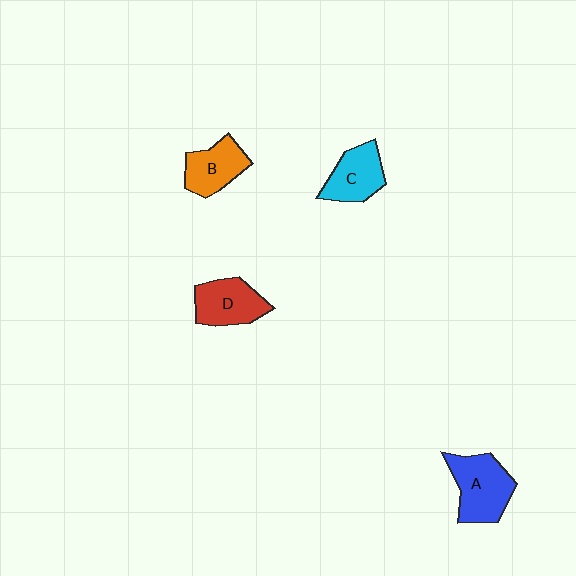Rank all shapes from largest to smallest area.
From largest to smallest: A (blue), D (red), C (cyan), B (orange).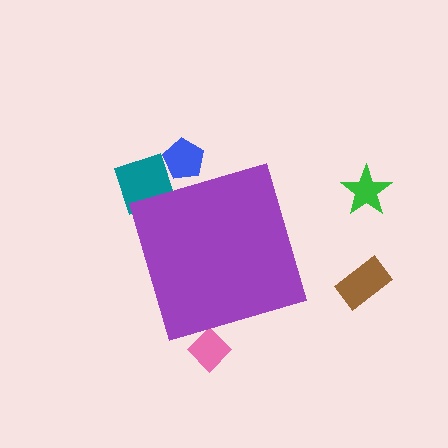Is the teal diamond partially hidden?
Yes, the teal diamond is partially hidden behind the purple diamond.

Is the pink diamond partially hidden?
Yes, the pink diamond is partially hidden behind the purple diamond.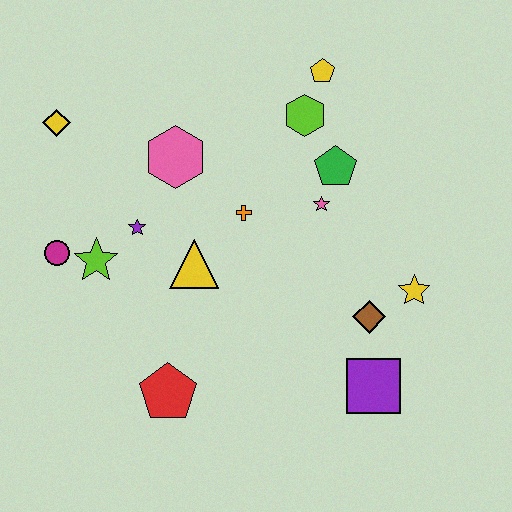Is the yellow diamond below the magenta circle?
No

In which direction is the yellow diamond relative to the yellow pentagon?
The yellow diamond is to the left of the yellow pentagon.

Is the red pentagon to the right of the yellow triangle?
No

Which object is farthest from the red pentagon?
The yellow pentagon is farthest from the red pentagon.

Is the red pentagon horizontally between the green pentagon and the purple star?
Yes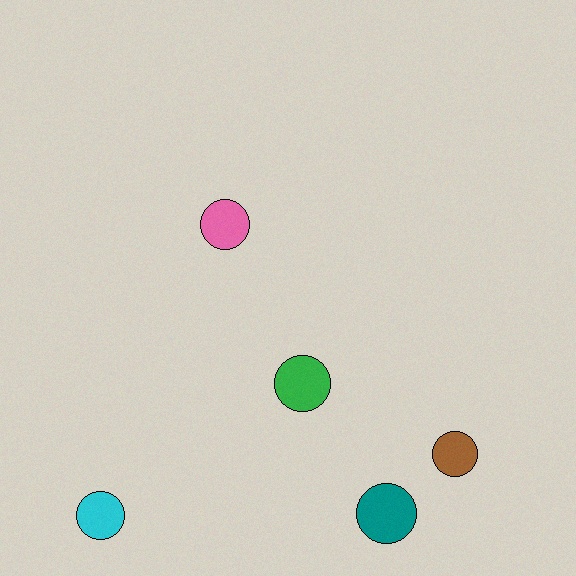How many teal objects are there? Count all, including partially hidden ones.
There is 1 teal object.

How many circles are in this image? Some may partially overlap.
There are 5 circles.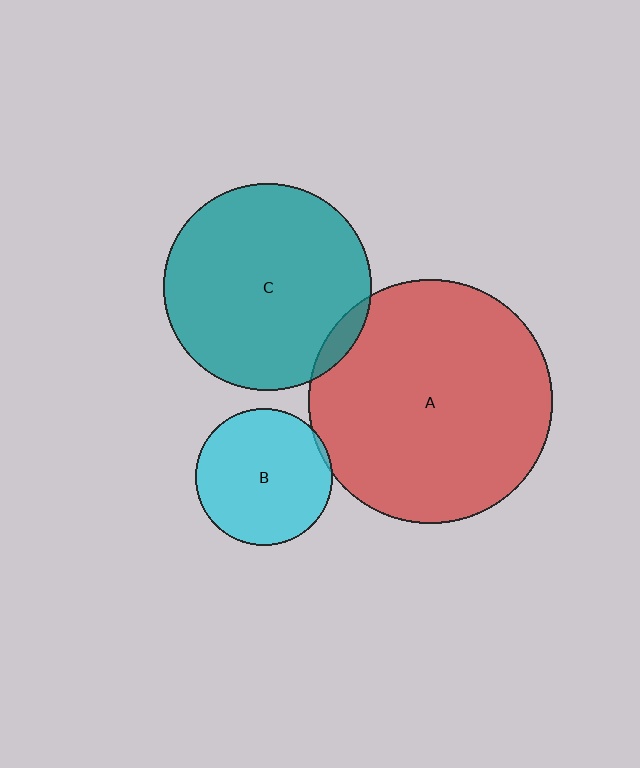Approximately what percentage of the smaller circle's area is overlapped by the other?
Approximately 5%.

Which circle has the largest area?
Circle A (red).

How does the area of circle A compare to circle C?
Approximately 1.4 times.